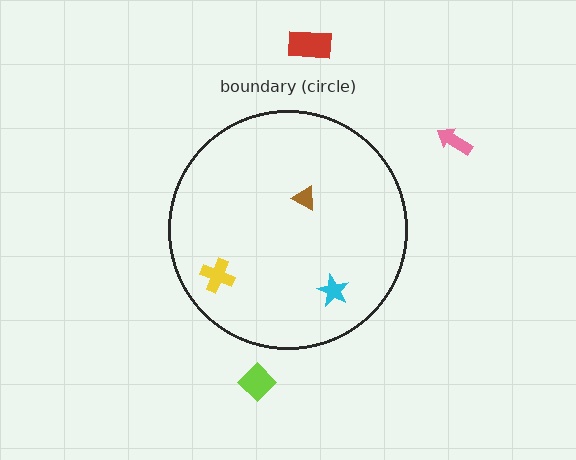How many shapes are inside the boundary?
3 inside, 3 outside.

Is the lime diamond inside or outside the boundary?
Outside.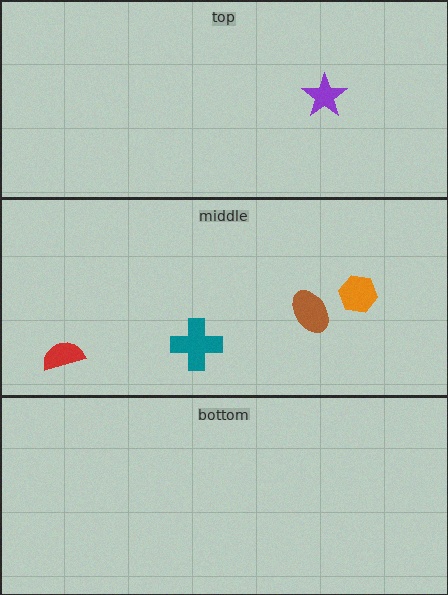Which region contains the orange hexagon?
The middle region.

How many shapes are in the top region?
1.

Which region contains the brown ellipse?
The middle region.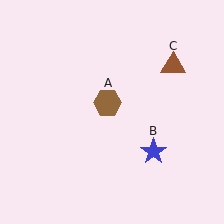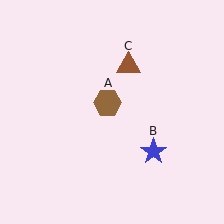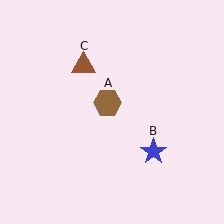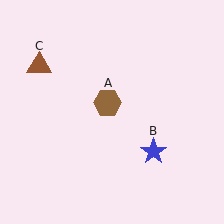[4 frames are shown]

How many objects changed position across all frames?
1 object changed position: brown triangle (object C).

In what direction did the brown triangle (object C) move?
The brown triangle (object C) moved left.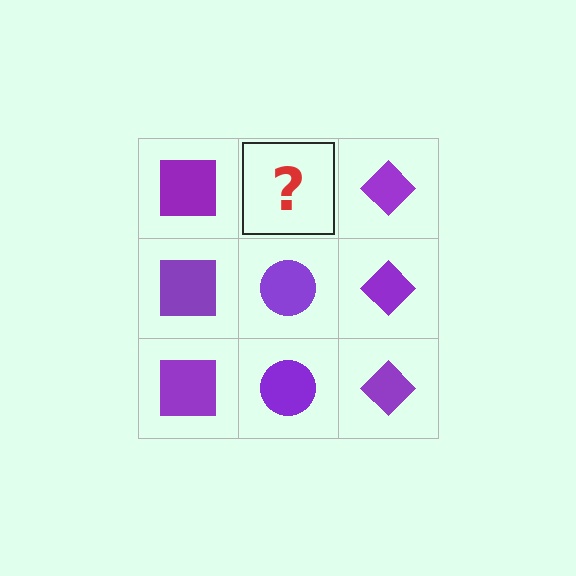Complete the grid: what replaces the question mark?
The question mark should be replaced with a purple circle.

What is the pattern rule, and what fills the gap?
The rule is that each column has a consistent shape. The gap should be filled with a purple circle.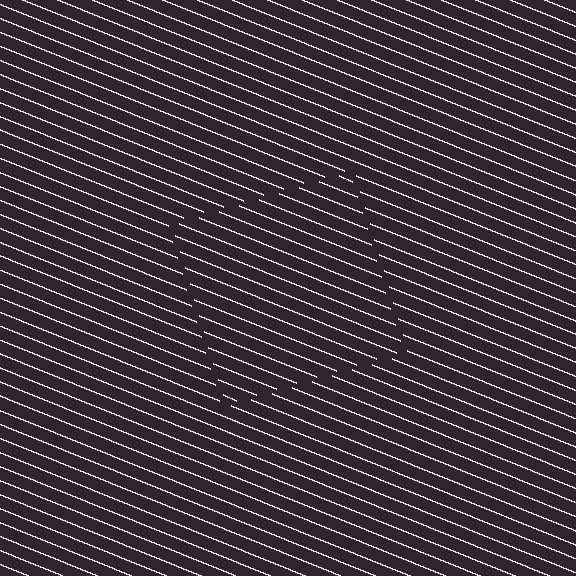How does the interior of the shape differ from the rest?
The interior of the shape contains the same grating, shifted by half a period — the contour is defined by the phase discontinuity where line-ends from the inner and outer gratings abut.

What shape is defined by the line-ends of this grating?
An illusory square. The interior of the shape contains the same grating, shifted by half a period — the contour is defined by the phase discontinuity where line-ends from the inner and outer gratings abut.